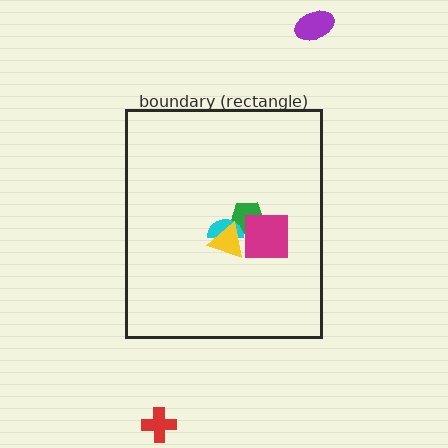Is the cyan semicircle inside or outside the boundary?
Inside.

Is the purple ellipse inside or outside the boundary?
Outside.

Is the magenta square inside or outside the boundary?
Inside.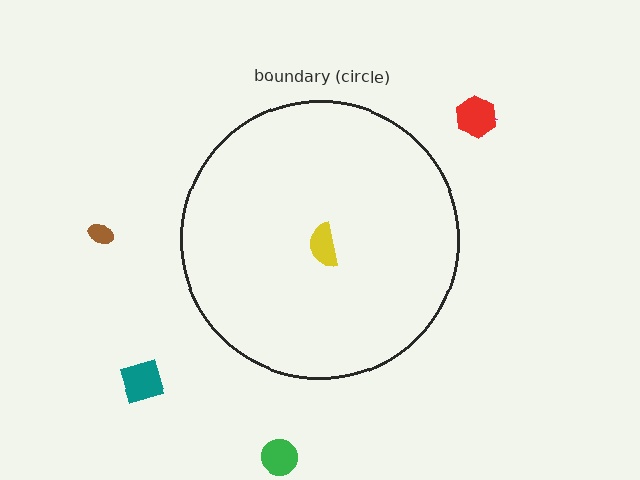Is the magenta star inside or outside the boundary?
Outside.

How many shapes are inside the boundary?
1 inside, 6 outside.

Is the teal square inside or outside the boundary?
Outside.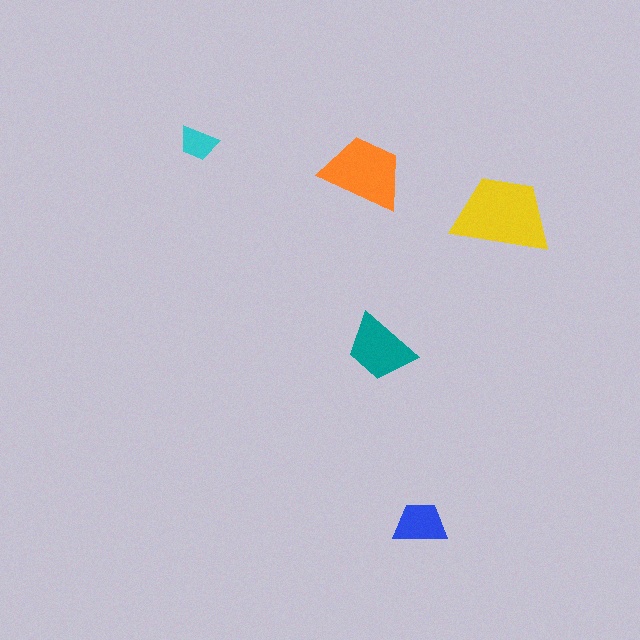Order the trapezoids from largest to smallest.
the yellow one, the orange one, the teal one, the blue one, the cyan one.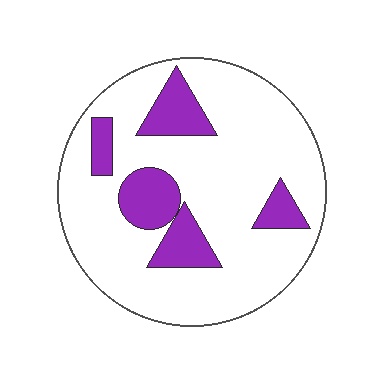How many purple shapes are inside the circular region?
5.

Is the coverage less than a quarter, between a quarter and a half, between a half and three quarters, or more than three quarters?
Less than a quarter.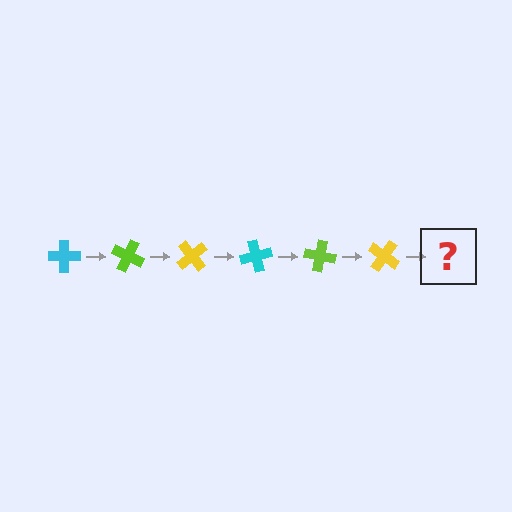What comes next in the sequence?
The next element should be a cyan cross, rotated 150 degrees from the start.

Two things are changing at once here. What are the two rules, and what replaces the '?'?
The two rules are that it rotates 25 degrees each step and the color cycles through cyan, lime, and yellow. The '?' should be a cyan cross, rotated 150 degrees from the start.